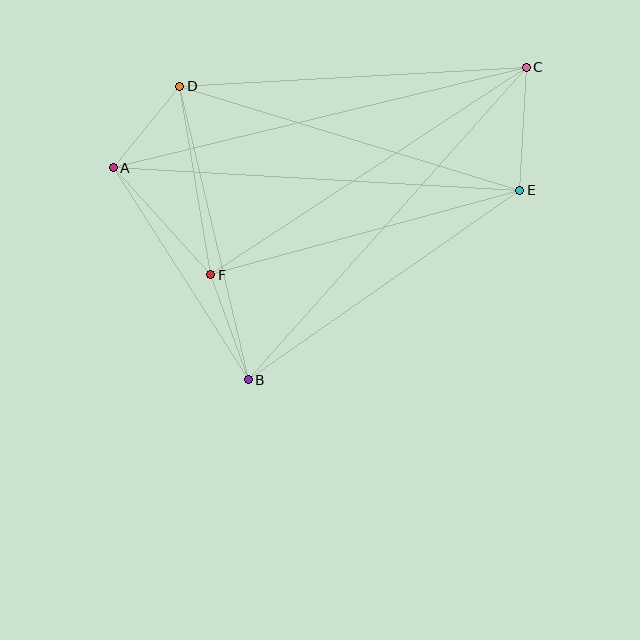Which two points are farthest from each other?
Points A and C are farthest from each other.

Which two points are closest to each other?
Points A and D are closest to each other.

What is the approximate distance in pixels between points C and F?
The distance between C and F is approximately 377 pixels.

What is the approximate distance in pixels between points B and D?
The distance between B and D is approximately 301 pixels.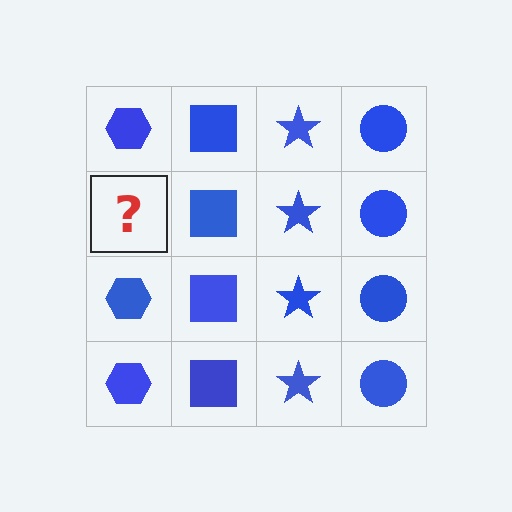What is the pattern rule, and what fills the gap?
The rule is that each column has a consistent shape. The gap should be filled with a blue hexagon.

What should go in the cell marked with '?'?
The missing cell should contain a blue hexagon.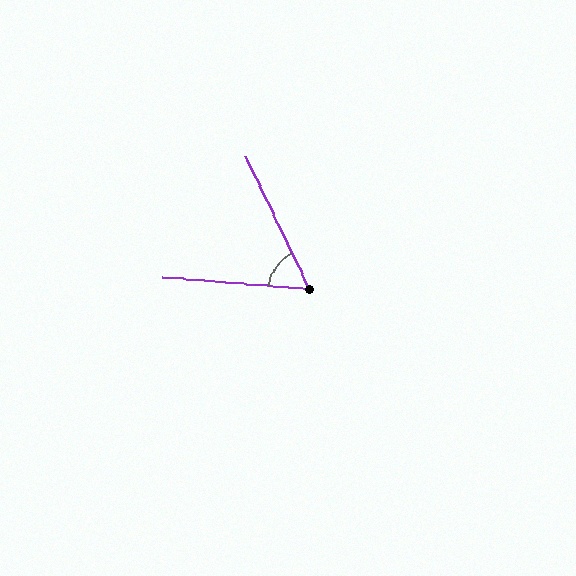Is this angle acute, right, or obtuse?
It is acute.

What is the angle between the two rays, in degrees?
Approximately 60 degrees.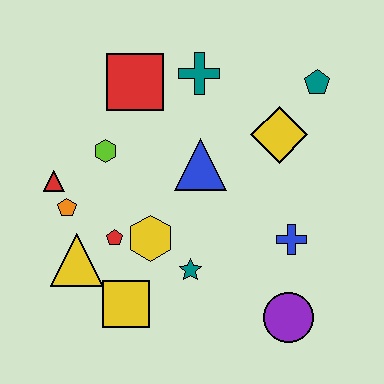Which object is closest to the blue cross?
The purple circle is closest to the blue cross.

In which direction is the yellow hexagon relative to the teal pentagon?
The yellow hexagon is to the left of the teal pentagon.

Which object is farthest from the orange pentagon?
The teal pentagon is farthest from the orange pentagon.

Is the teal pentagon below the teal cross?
Yes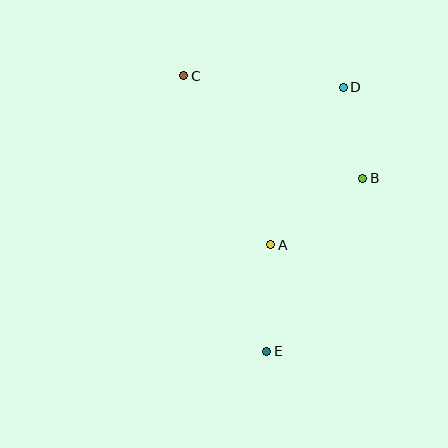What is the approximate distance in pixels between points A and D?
The distance between A and D is approximately 174 pixels.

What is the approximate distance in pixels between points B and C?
The distance between B and C is approximately 206 pixels.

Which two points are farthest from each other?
Points C and E are farthest from each other.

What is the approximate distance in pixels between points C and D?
The distance between C and D is approximately 160 pixels.